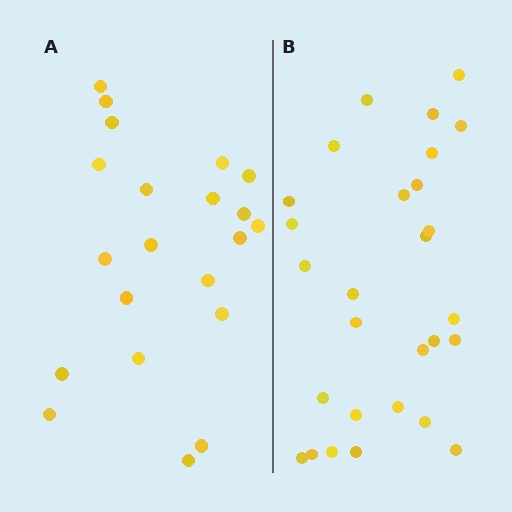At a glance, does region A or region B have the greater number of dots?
Region B (the right region) has more dots.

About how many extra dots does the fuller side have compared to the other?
Region B has roughly 8 or so more dots than region A.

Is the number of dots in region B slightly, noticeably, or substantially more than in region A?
Region B has noticeably more, but not dramatically so. The ratio is roughly 1.3 to 1.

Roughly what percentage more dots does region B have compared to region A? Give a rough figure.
About 35% more.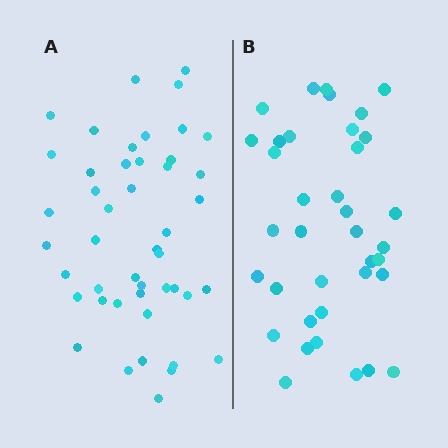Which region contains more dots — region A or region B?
Region A (the left region) has more dots.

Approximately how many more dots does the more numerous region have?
Region A has roughly 8 or so more dots than region B.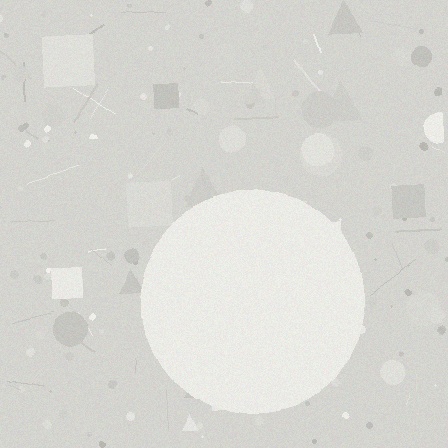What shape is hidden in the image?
A circle is hidden in the image.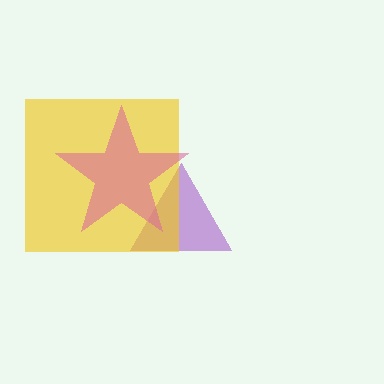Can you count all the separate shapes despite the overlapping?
Yes, there are 3 separate shapes.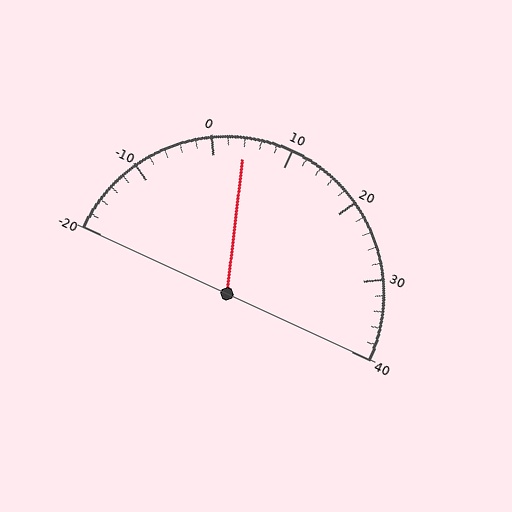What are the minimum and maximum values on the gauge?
The gauge ranges from -20 to 40.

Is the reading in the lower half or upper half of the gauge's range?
The reading is in the lower half of the range (-20 to 40).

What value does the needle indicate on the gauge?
The needle indicates approximately 4.